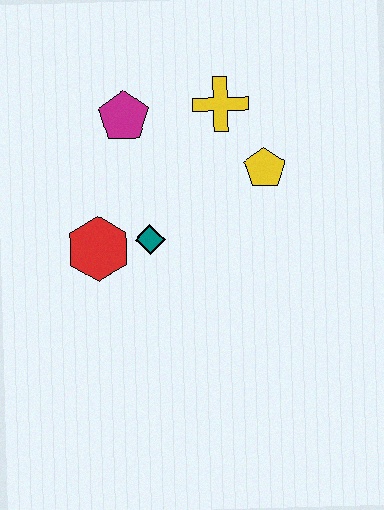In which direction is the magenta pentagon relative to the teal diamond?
The magenta pentagon is above the teal diamond.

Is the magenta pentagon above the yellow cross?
No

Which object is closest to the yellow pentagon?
The yellow cross is closest to the yellow pentagon.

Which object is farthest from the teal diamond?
The yellow cross is farthest from the teal diamond.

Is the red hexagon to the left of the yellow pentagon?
Yes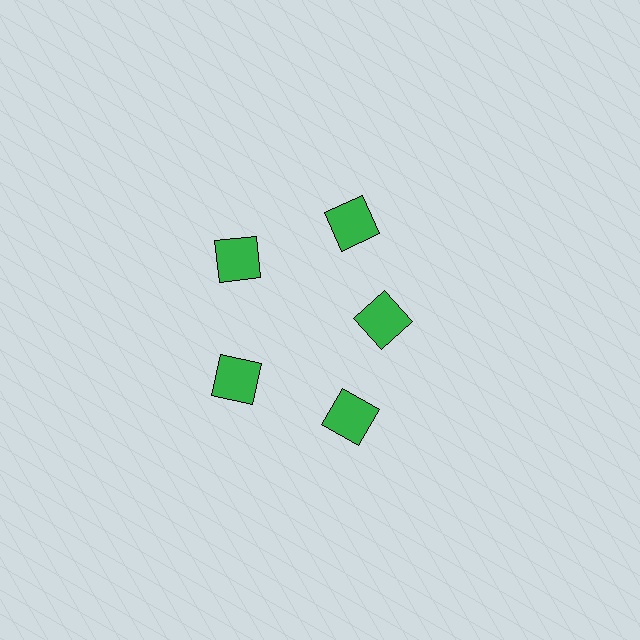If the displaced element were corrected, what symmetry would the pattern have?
It would have 5-fold rotational symmetry — the pattern would map onto itself every 72 degrees.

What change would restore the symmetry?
The symmetry would be restored by moving it outward, back onto the ring so that all 5 squares sit at equal angles and equal distance from the center.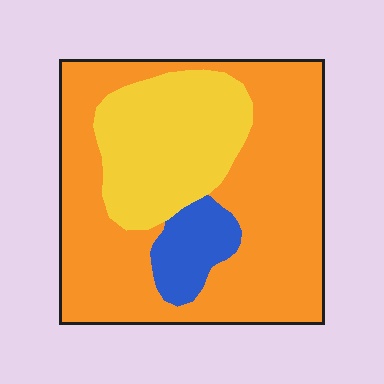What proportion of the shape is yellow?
Yellow covers roughly 25% of the shape.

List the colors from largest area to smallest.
From largest to smallest: orange, yellow, blue.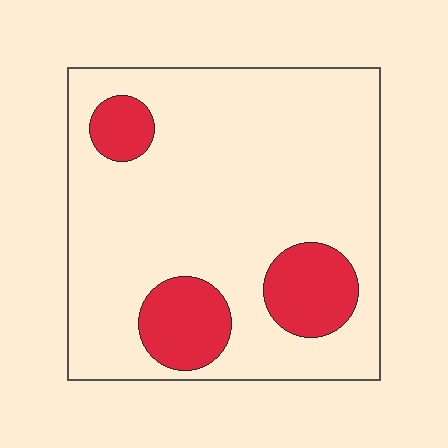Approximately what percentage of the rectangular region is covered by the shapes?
Approximately 20%.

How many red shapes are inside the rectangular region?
3.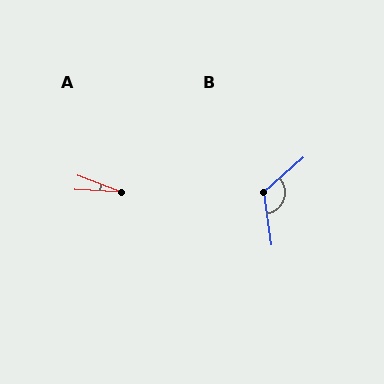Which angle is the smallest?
A, at approximately 18 degrees.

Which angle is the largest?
B, at approximately 123 degrees.